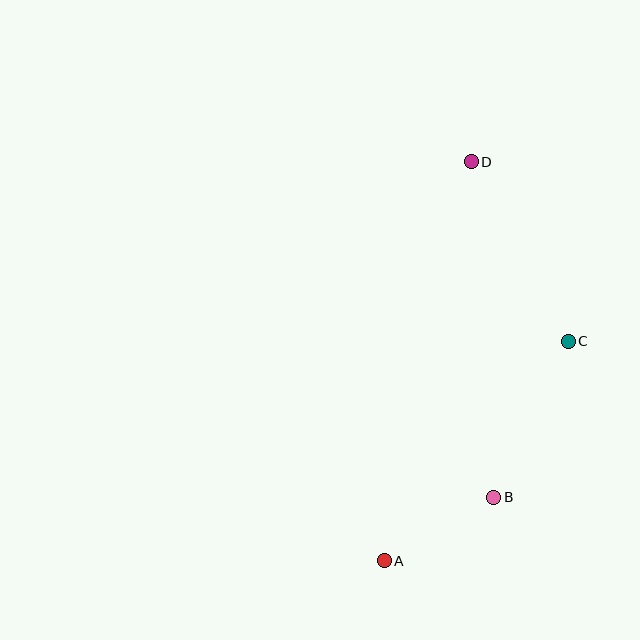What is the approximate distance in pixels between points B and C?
The distance between B and C is approximately 172 pixels.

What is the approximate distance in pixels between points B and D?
The distance between B and D is approximately 336 pixels.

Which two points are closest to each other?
Points A and B are closest to each other.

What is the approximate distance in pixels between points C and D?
The distance between C and D is approximately 204 pixels.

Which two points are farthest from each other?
Points A and D are farthest from each other.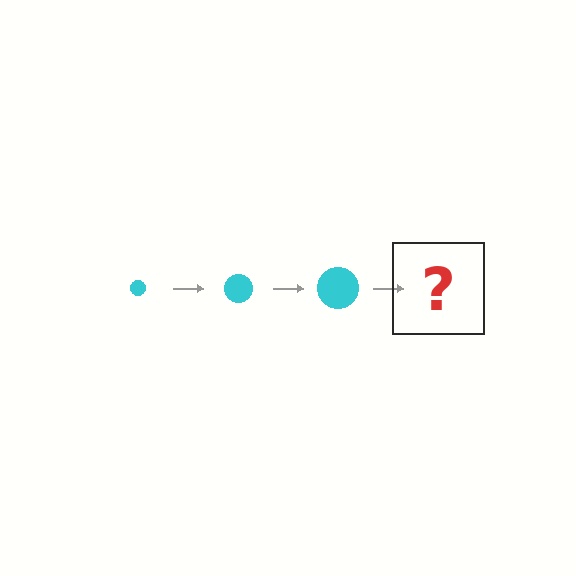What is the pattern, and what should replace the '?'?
The pattern is that the circle gets progressively larger each step. The '?' should be a cyan circle, larger than the previous one.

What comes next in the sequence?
The next element should be a cyan circle, larger than the previous one.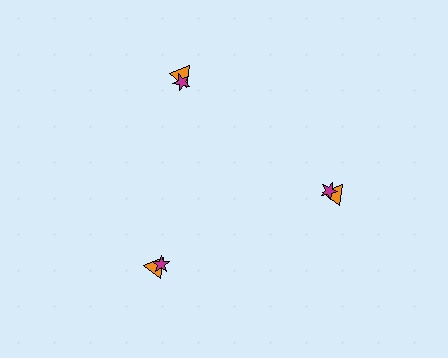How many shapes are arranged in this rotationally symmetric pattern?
There are 6 shapes, arranged in 3 groups of 2.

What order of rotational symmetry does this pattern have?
This pattern has 3-fold rotational symmetry.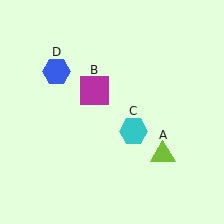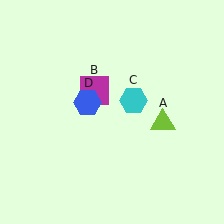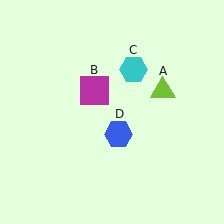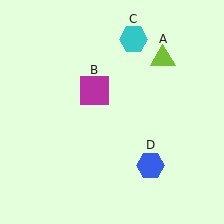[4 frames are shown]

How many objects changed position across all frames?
3 objects changed position: lime triangle (object A), cyan hexagon (object C), blue hexagon (object D).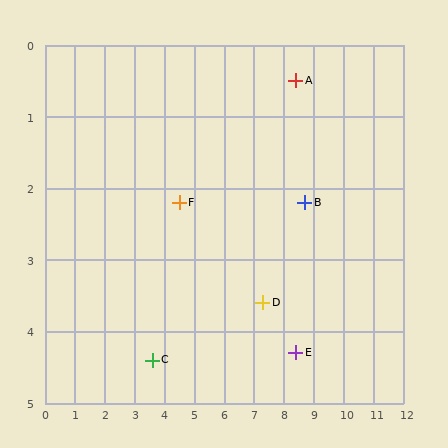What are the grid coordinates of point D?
Point D is at approximately (7.3, 3.6).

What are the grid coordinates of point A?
Point A is at approximately (8.4, 0.5).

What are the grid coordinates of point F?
Point F is at approximately (4.5, 2.2).